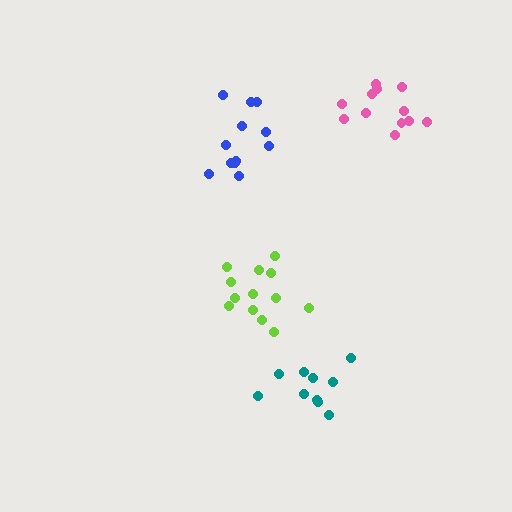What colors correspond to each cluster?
The clusters are colored: pink, teal, lime, blue.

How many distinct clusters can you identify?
There are 4 distinct clusters.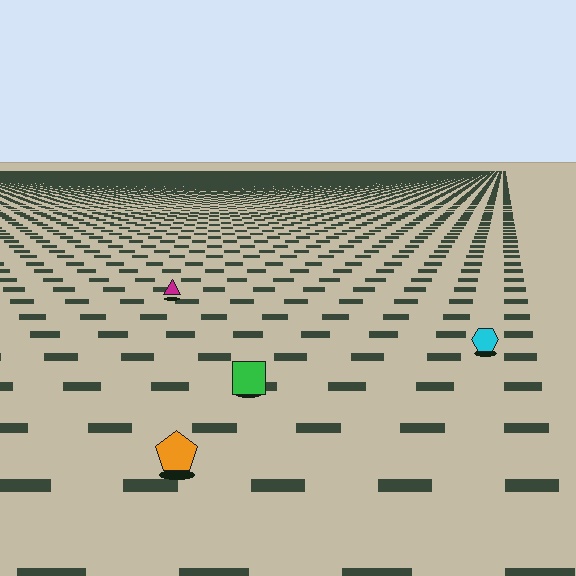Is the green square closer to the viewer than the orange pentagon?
No. The orange pentagon is closer — you can tell from the texture gradient: the ground texture is coarser near it.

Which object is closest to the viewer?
The orange pentagon is closest. The texture marks near it are larger and more spread out.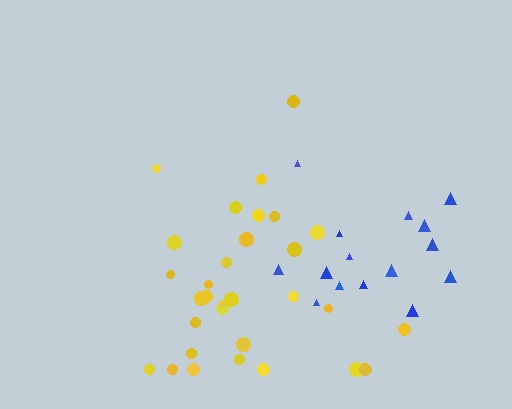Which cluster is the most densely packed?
Blue.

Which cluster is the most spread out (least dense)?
Yellow.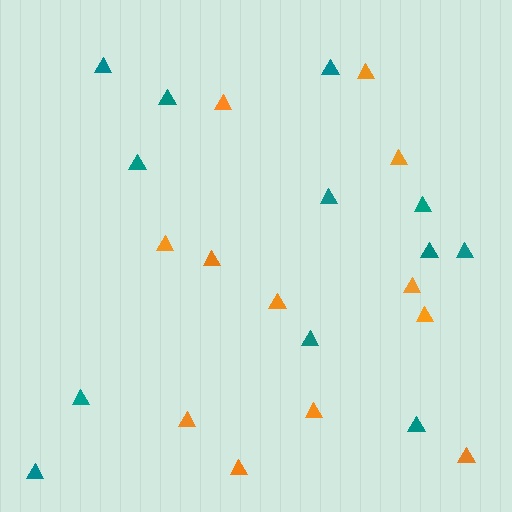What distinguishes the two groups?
There are 2 groups: one group of orange triangles (12) and one group of teal triangles (12).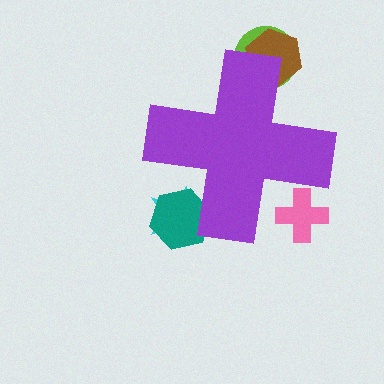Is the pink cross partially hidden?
Yes, the pink cross is partially hidden behind the purple cross.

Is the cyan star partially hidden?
Yes, the cyan star is partially hidden behind the purple cross.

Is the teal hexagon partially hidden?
Yes, the teal hexagon is partially hidden behind the purple cross.